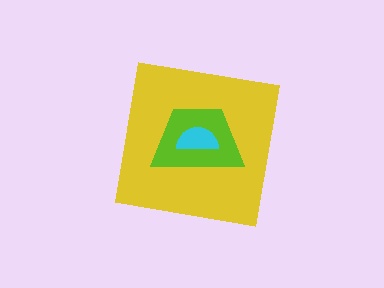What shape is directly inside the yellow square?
The lime trapezoid.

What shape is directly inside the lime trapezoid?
The cyan semicircle.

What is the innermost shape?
The cyan semicircle.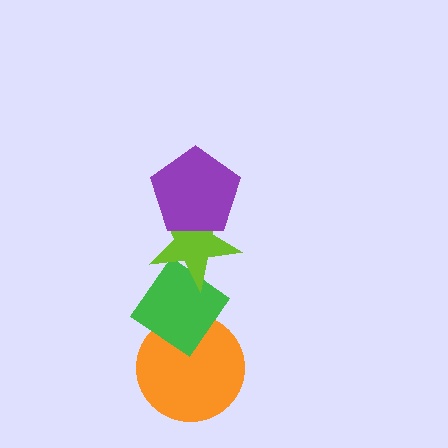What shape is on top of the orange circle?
The green diamond is on top of the orange circle.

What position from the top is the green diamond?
The green diamond is 3rd from the top.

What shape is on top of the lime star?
The purple pentagon is on top of the lime star.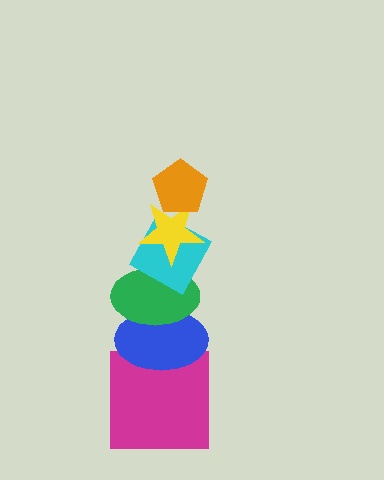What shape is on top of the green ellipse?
The cyan diamond is on top of the green ellipse.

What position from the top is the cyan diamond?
The cyan diamond is 3rd from the top.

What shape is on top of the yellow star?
The orange pentagon is on top of the yellow star.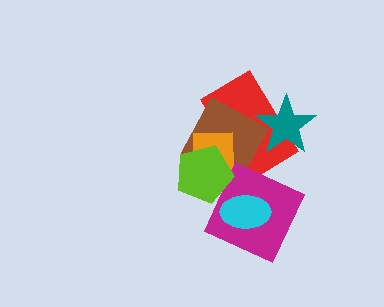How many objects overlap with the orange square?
3 objects overlap with the orange square.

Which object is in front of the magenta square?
The cyan ellipse is in front of the magenta square.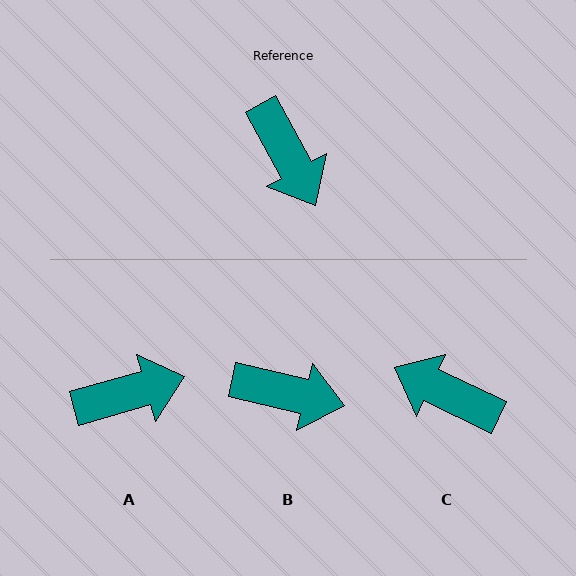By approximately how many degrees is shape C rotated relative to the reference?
Approximately 144 degrees clockwise.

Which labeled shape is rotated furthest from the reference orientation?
C, about 144 degrees away.